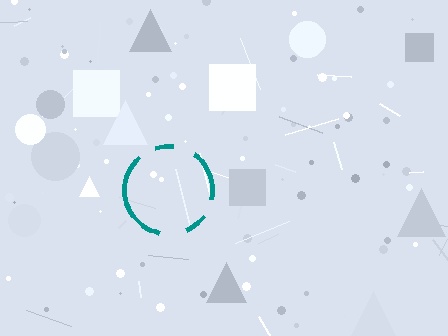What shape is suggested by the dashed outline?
The dashed outline suggests a circle.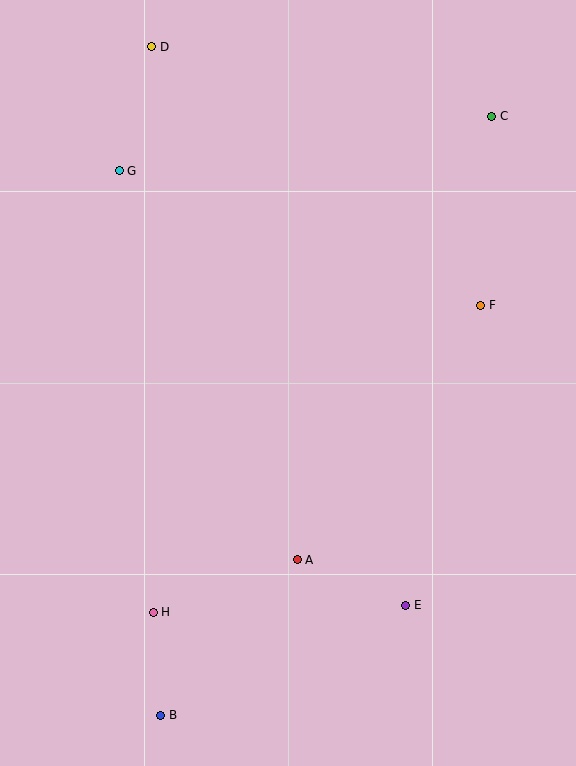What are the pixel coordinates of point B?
Point B is at (161, 715).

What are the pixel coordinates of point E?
Point E is at (406, 605).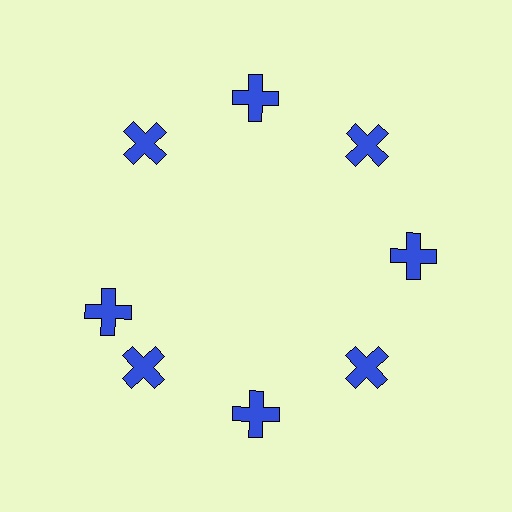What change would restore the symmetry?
The symmetry would be restored by rotating it back into even spacing with its neighbors so that all 8 crosses sit at equal angles and equal distance from the center.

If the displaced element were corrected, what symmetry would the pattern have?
It would have 8-fold rotational symmetry — the pattern would map onto itself every 45 degrees.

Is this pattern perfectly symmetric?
No. The 8 blue crosses are arranged in a ring, but one element near the 9 o'clock position is rotated out of alignment along the ring, breaking the 8-fold rotational symmetry.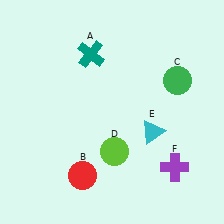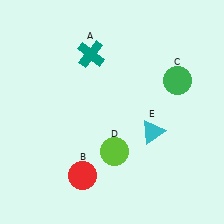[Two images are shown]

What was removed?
The purple cross (F) was removed in Image 2.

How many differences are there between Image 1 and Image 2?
There is 1 difference between the two images.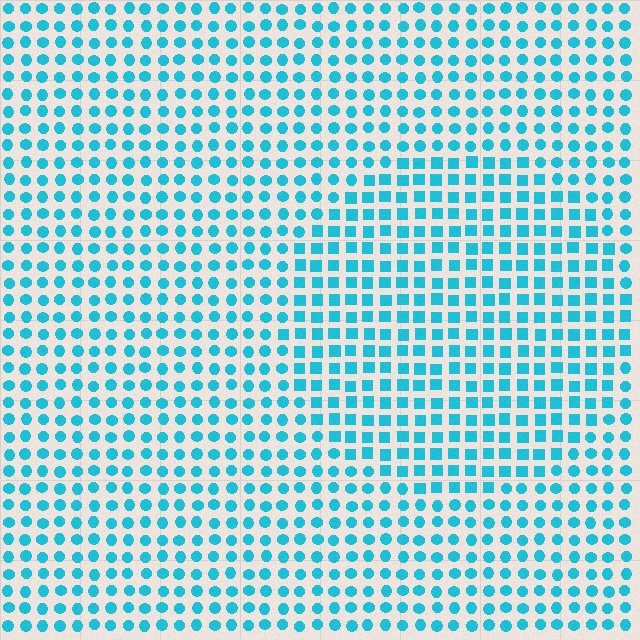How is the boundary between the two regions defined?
The boundary is defined by a change in element shape: squares inside vs. circles outside. All elements share the same color and spacing.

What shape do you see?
I see a circle.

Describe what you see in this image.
The image is filled with small cyan elements arranged in a uniform grid. A circle-shaped region contains squares, while the surrounding area contains circles. The boundary is defined purely by the change in element shape.